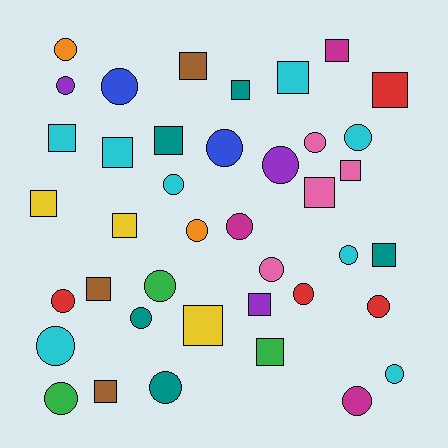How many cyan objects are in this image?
There are 8 cyan objects.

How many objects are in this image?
There are 40 objects.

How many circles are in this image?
There are 22 circles.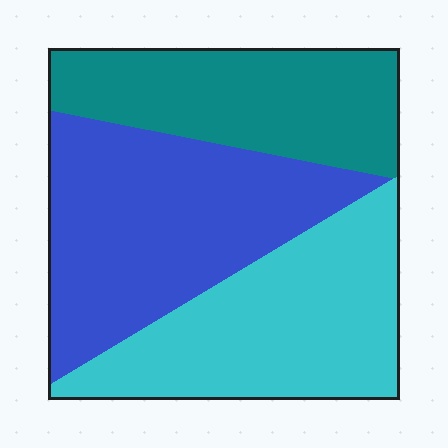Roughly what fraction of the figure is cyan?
Cyan covers 34% of the figure.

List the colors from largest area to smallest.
From largest to smallest: blue, cyan, teal.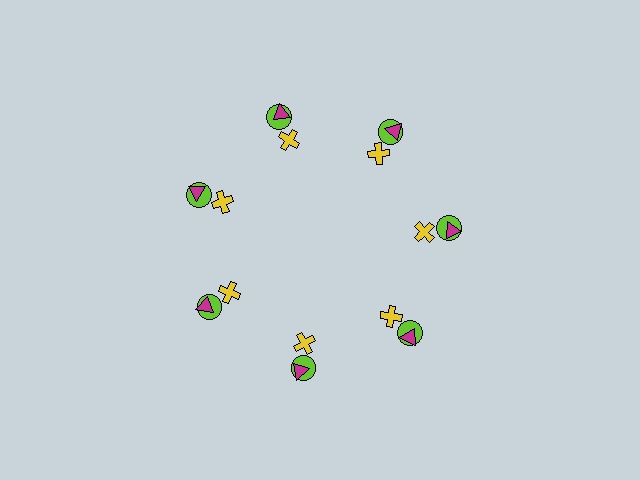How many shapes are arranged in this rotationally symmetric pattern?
There are 21 shapes, arranged in 7 groups of 3.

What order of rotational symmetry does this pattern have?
This pattern has 7-fold rotational symmetry.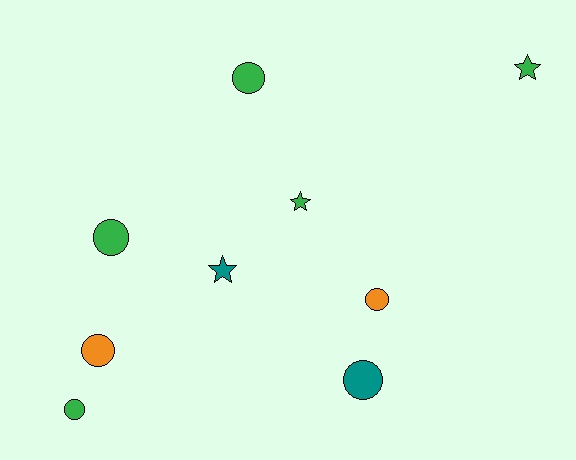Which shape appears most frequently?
Circle, with 6 objects.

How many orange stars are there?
There are no orange stars.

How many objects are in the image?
There are 9 objects.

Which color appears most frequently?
Green, with 5 objects.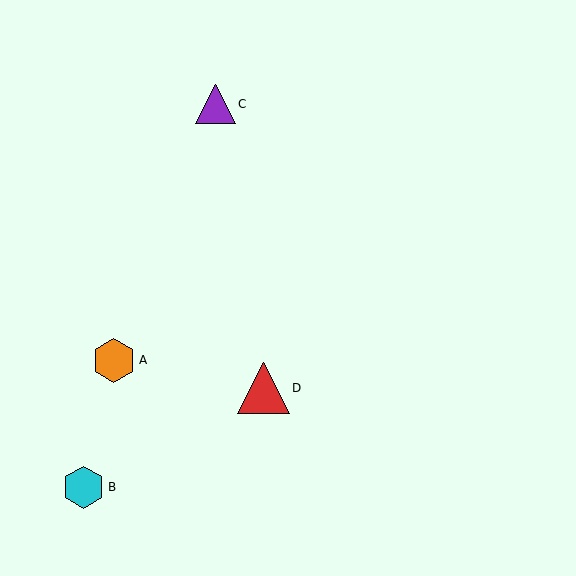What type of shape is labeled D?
Shape D is a red triangle.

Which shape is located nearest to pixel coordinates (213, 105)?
The purple triangle (labeled C) at (215, 104) is nearest to that location.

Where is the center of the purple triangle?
The center of the purple triangle is at (215, 104).